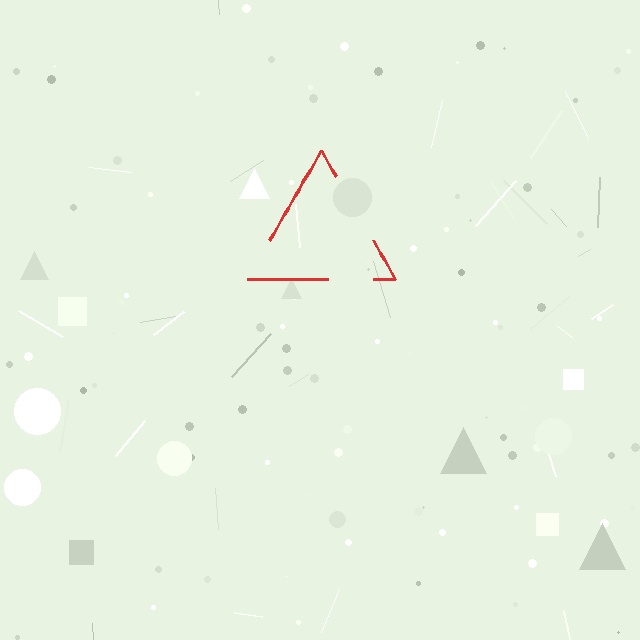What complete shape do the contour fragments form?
The contour fragments form a triangle.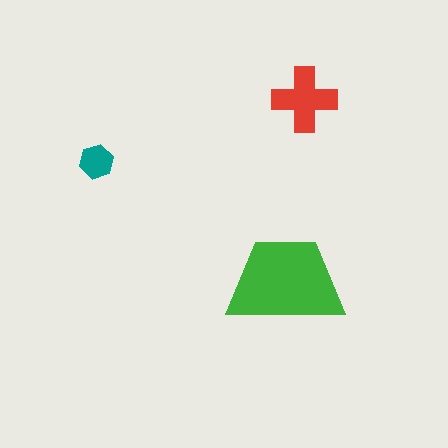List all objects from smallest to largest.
The teal hexagon, the red cross, the green trapezoid.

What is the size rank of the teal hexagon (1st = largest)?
3rd.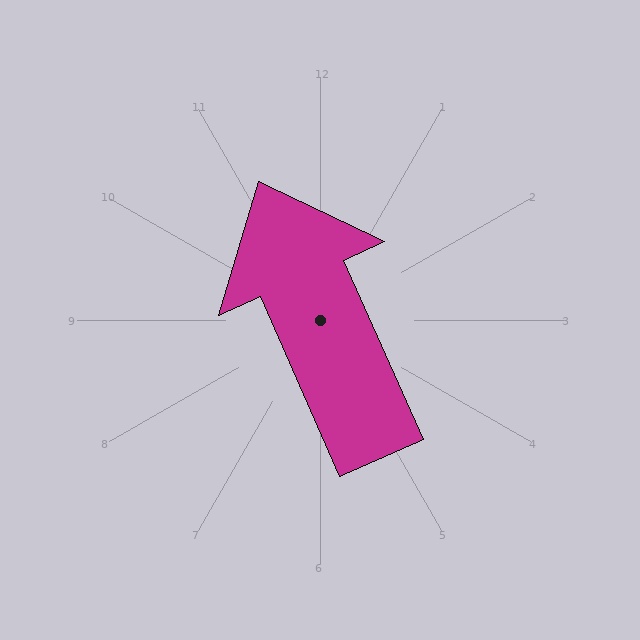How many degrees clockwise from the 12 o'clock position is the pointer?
Approximately 336 degrees.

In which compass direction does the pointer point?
Northwest.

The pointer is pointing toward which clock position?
Roughly 11 o'clock.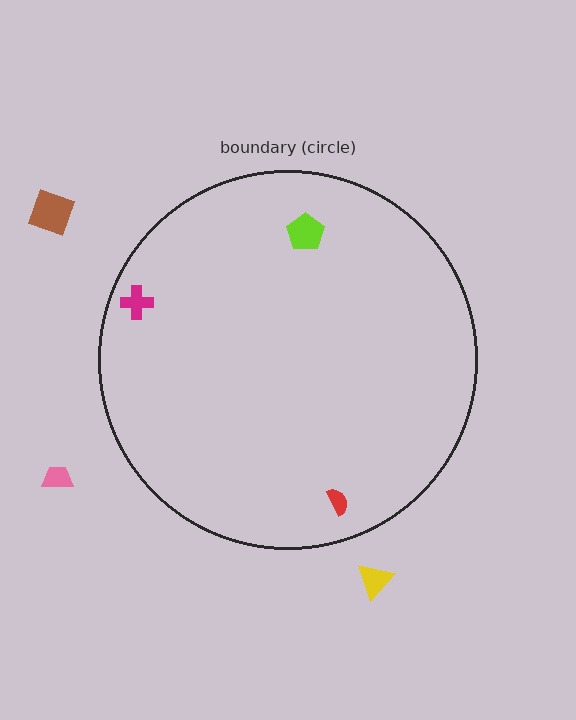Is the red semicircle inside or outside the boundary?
Inside.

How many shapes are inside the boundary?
3 inside, 3 outside.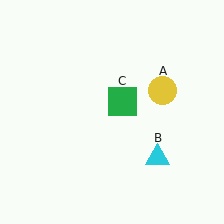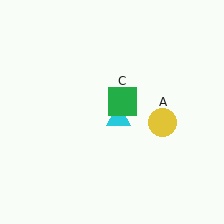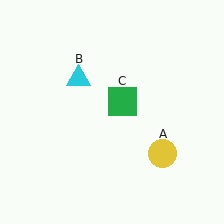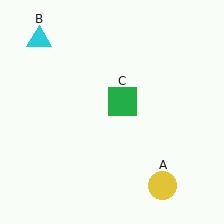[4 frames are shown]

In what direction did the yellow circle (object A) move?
The yellow circle (object A) moved down.